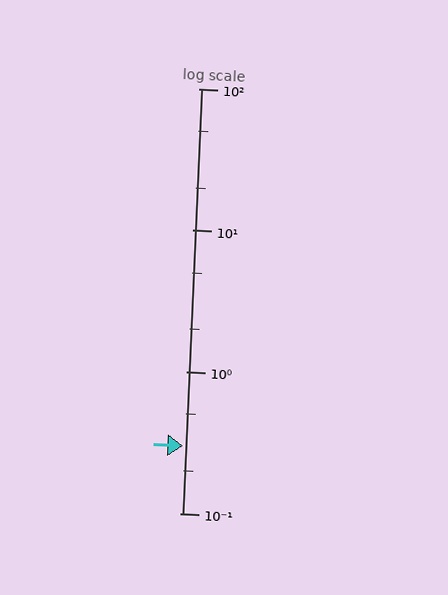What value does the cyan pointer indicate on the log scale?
The pointer indicates approximately 0.3.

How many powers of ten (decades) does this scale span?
The scale spans 3 decades, from 0.1 to 100.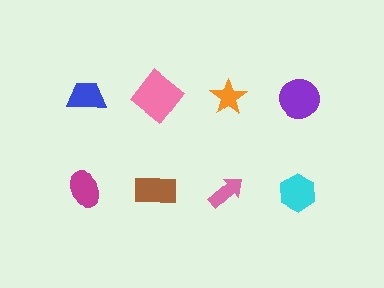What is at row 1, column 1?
A blue trapezoid.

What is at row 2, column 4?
A cyan hexagon.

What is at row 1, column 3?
An orange star.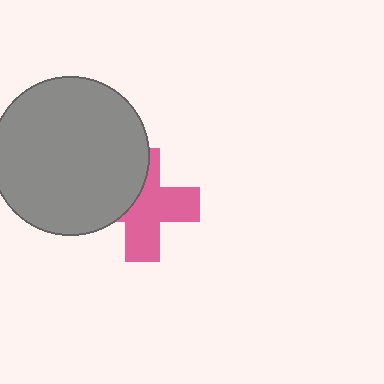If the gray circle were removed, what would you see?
You would see the complete pink cross.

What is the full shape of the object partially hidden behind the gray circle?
The partially hidden object is a pink cross.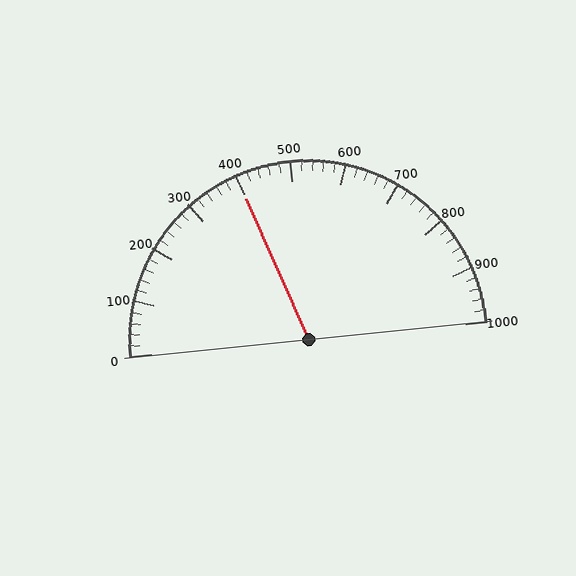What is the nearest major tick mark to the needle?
The nearest major tick mark is 400.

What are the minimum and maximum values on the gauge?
The gauge ranges from 0 to 1000.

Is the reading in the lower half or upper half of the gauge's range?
The reading is in the lower half of the range (0 to 1000).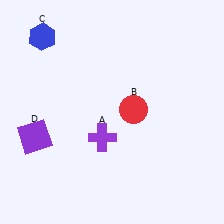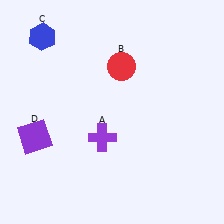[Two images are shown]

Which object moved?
The red circle (B) moved up.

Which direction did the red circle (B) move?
The red circle (B) moved up.